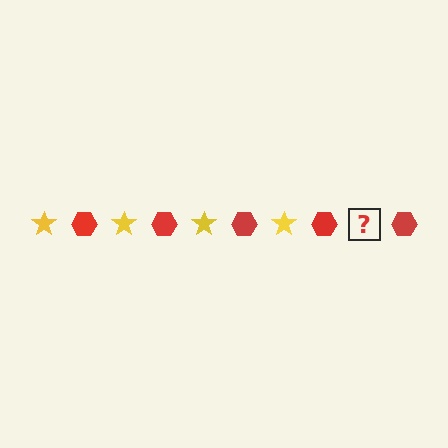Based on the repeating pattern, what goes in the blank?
The blank should be a yellow star.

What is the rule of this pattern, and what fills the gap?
The rule is that the pattern alternates between yellow star and red hexagon. The gap should be filled with a yellow star.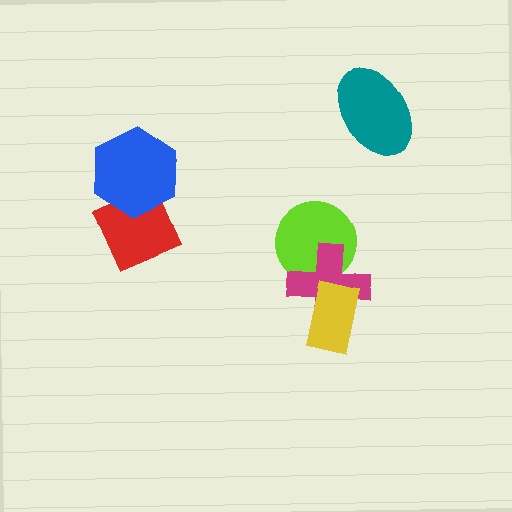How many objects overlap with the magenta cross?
2 objects overlap with the magenta cross.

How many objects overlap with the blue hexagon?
1 object overlaps with the blue hexagon.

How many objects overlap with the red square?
1 object overlaps with the red square.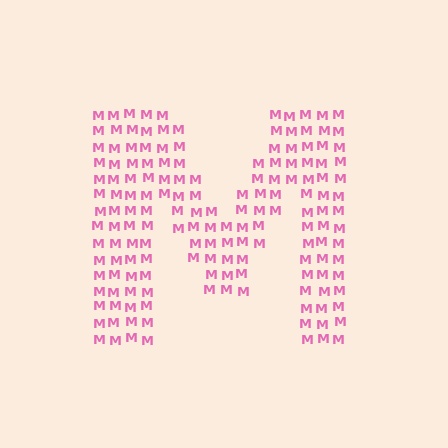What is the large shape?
The large shape is the letter M.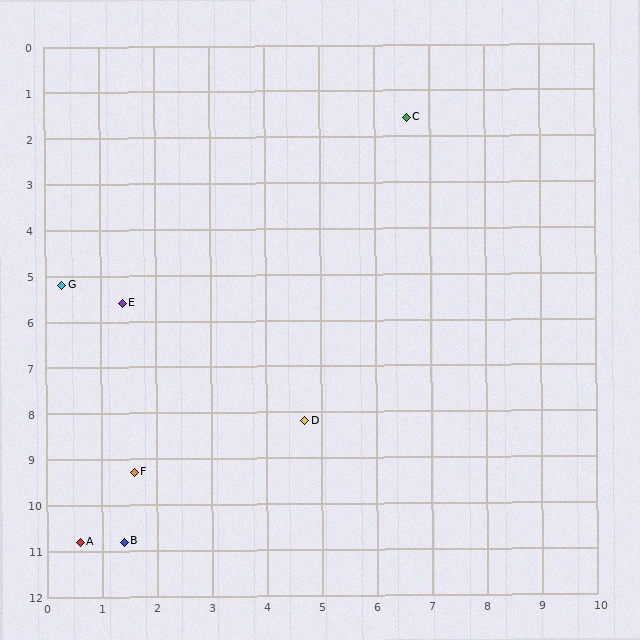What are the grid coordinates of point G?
Point G is at approximately (0.3, 5.2).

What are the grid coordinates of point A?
Point A is at approximately (0.6, 10.8).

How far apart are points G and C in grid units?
Points G and C are about 7.3 grid units apart.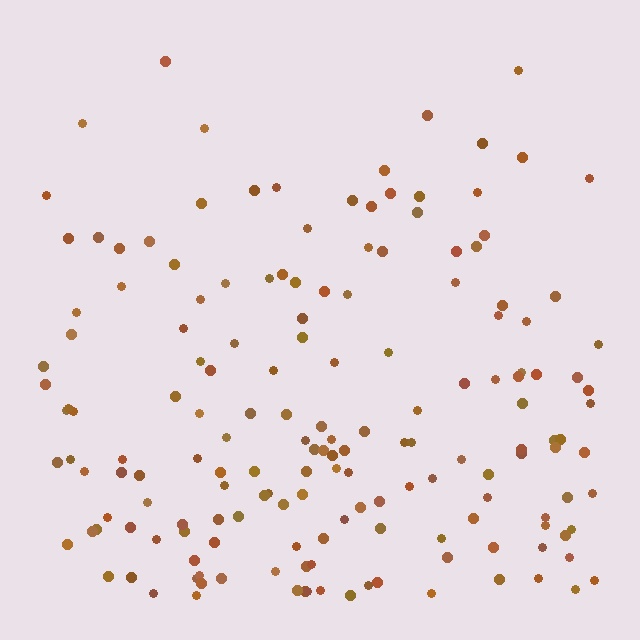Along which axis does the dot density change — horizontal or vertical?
Vertical.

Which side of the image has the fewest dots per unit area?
The top.